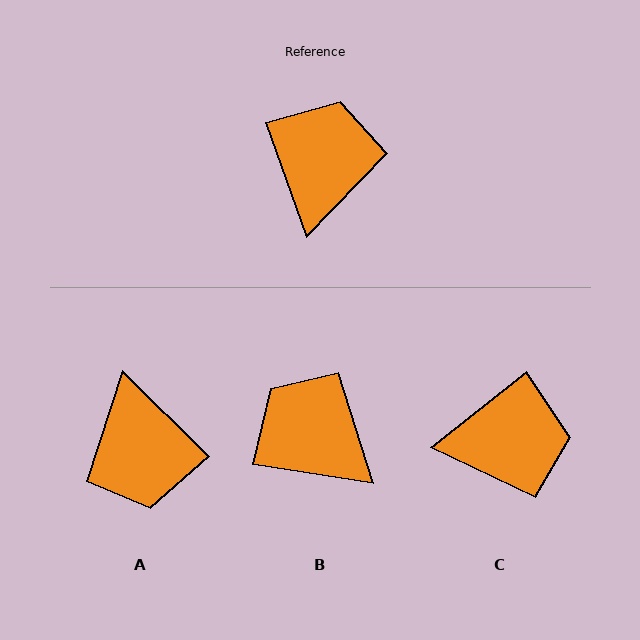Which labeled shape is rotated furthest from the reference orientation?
A, about 154 degrees away.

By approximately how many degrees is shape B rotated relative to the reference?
Approximately 61 degrees counter-clockwise.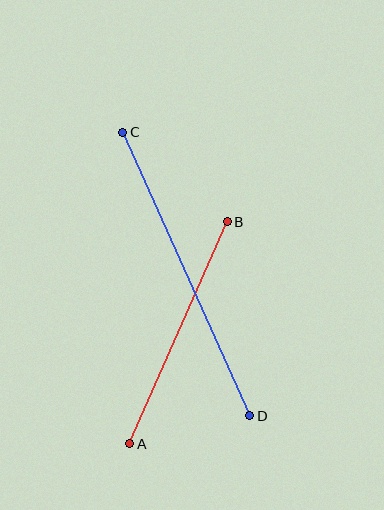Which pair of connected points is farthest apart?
Points C and D are farthest apart.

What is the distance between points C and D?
The distance is approximately 311 pixels.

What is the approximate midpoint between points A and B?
The midpoint is at approximately (178, 333) pixels.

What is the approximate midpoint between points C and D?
The midpoint is at approximately (186, 274) pixels.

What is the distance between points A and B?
The distance is approximately 243 pixels.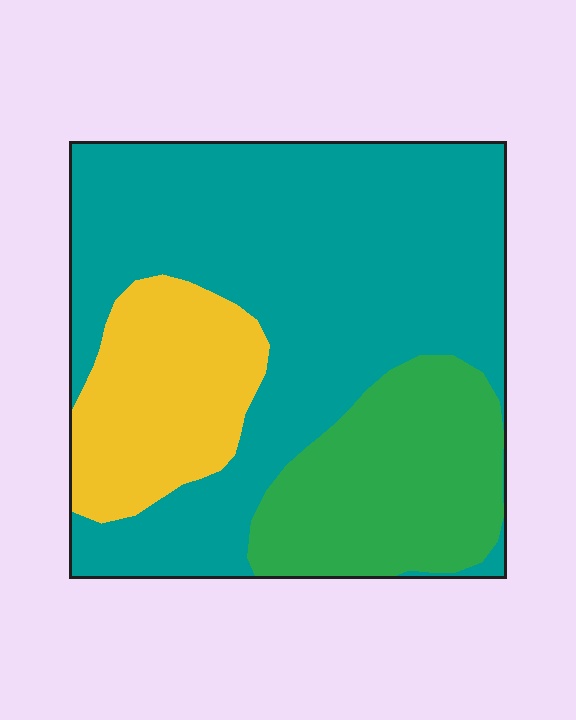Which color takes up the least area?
Yellow, at roughly 20%.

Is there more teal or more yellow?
Teal.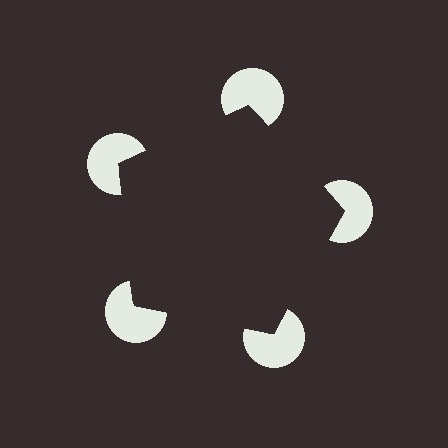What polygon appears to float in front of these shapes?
An illusory pentagon — its edges are inferred from the aligned wedge cuts in the pac-man discs, not physically drawn.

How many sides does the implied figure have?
5 sides.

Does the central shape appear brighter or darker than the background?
It typically appears slightly darker than the background, even though no actual brightness change is drawn.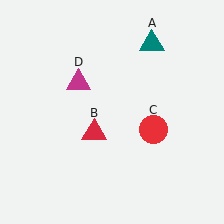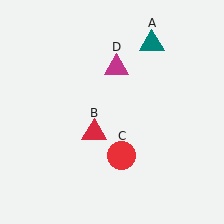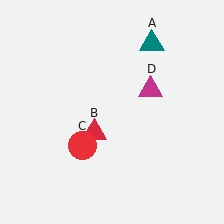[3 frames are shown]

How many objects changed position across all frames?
2 objects changed position: red circle (object C), magenta triangle (object D).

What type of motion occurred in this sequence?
The red circle (object C), magenta triangle (object D) rotated clockwise around the center of the scene.